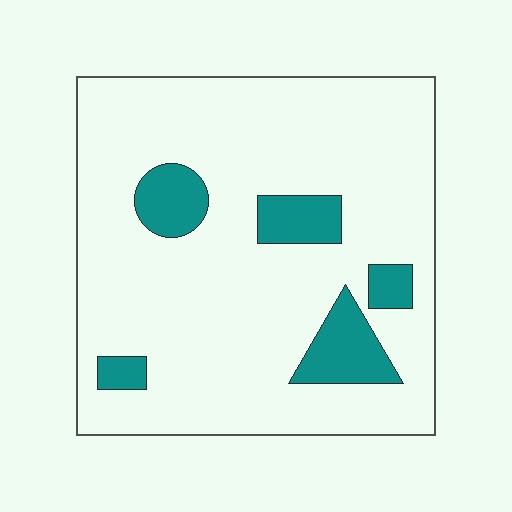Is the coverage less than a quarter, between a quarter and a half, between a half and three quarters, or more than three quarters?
Less than a quarter.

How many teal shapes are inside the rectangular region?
5.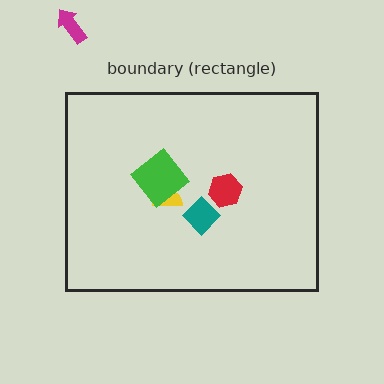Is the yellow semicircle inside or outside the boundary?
Inside.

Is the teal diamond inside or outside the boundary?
Inside.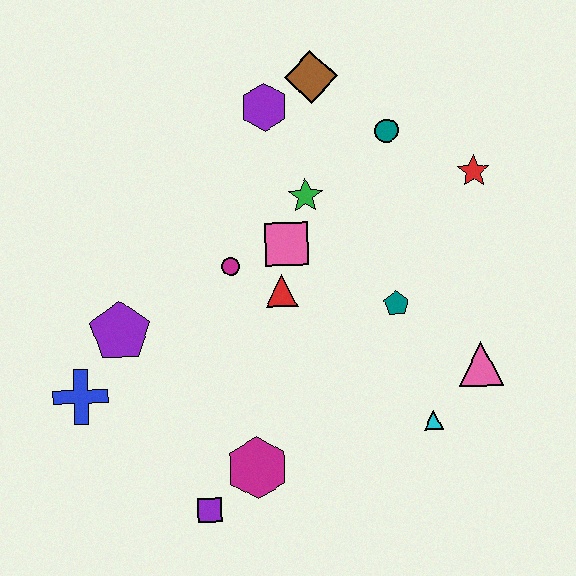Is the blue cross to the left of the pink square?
Yes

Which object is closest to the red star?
The teal circle is closest to the red star.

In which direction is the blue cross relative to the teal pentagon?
The blue cross is to the left of the teal pentagon.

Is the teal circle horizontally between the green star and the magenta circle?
No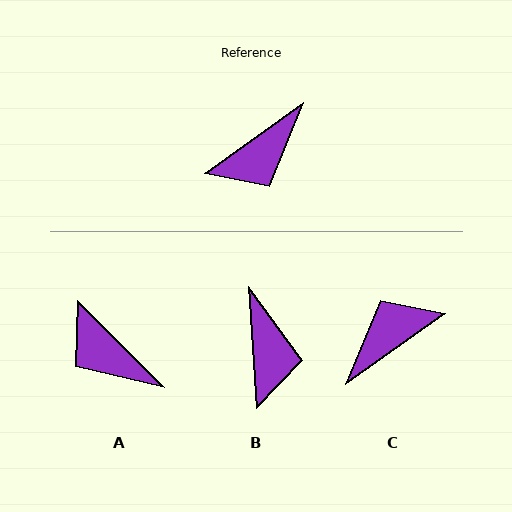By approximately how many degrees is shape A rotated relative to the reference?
Approximately 81 degrees clockwise.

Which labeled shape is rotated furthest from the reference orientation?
C, about 180 degrees away.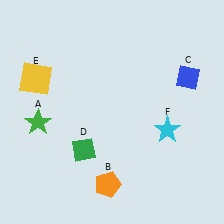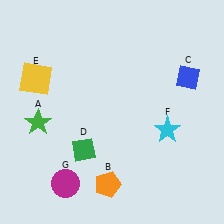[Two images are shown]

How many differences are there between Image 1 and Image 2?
There is 1 difference between the two images.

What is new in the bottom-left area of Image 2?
A magenta circle (G) was added in the bottom-left area of Image 2.